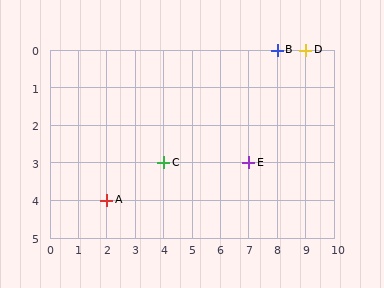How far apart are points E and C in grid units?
Points E and C are 3 columns apart.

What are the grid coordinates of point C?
Point C is at grid coordinates (4, 3).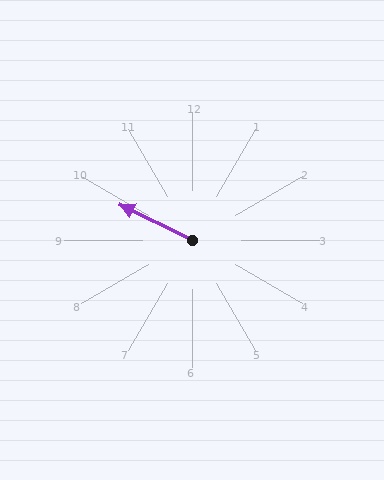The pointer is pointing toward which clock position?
Roughly 10 o'clock.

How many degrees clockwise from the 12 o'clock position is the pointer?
Approximately 296 degrees.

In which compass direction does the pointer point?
Northwest.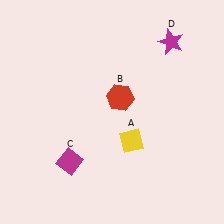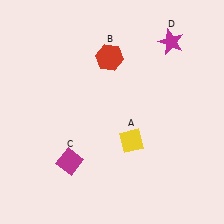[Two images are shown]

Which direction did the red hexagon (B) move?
The red hexagon (B) moved up.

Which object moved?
The red hexagon (B) moved up.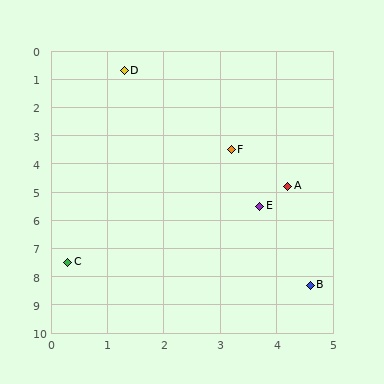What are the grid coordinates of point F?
Point F is at approximately (3.2, 3.5).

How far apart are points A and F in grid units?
Points A and F are about 1.6 grid units apart.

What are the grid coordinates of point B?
Point B is at approximately (4.6, 8.3).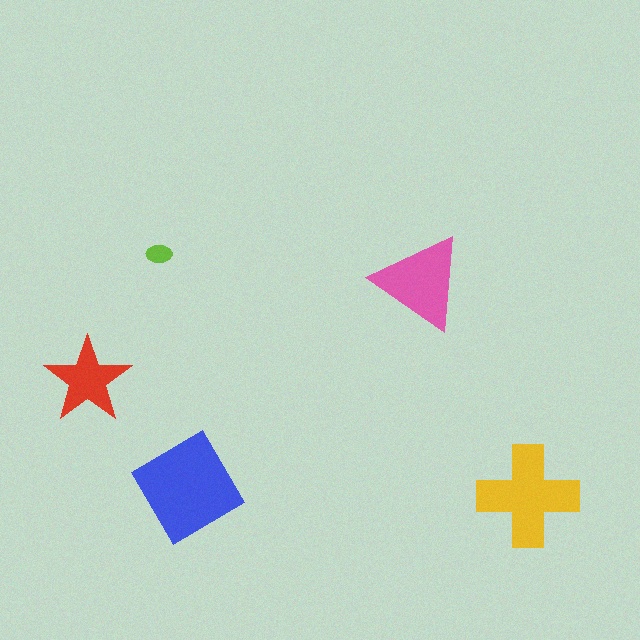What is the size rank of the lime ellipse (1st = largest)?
5th.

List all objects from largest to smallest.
The blue diamond, the yellow cross, the pink triangle, the red star, the lime ellipse.